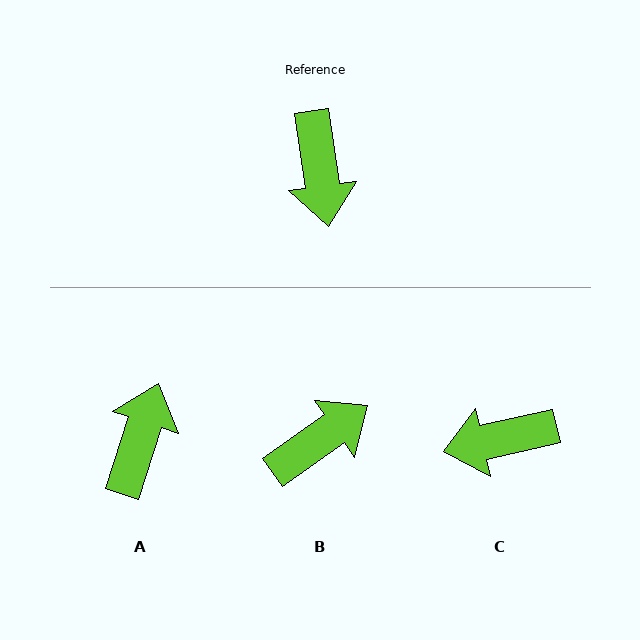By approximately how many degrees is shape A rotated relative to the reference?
Approximately 153 degrees counter-clockwise.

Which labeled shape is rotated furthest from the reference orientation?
A, about 153 degrees away.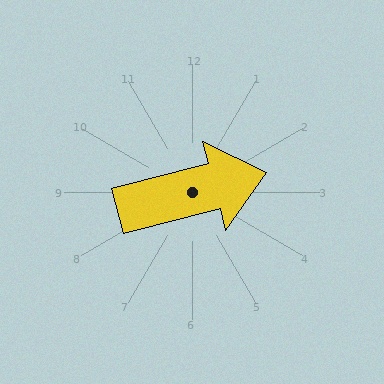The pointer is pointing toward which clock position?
Roughly 3 o'clock.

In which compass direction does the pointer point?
East.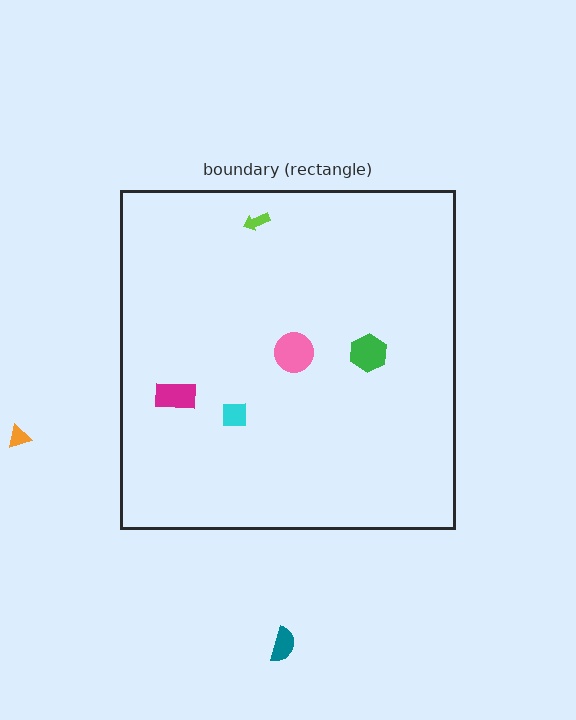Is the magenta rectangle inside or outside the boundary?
Inside.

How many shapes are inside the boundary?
5 inside, 2 outside.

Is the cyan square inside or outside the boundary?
Inside.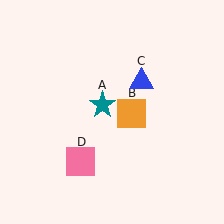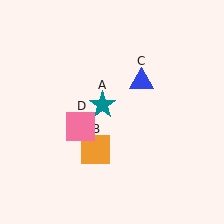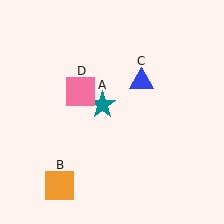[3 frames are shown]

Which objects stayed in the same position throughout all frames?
Teal star (object A) and blue triangle (object C) remained stationary.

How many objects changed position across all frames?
2 objects changed position: orange square (object B), pink square (object D).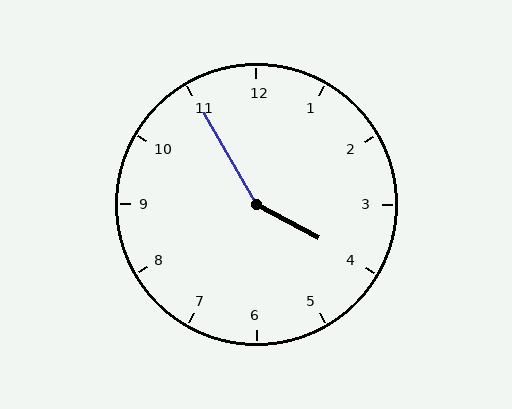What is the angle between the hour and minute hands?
Approximately 148 degrees.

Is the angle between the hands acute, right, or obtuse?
It is obtuse.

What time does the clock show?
3:55.